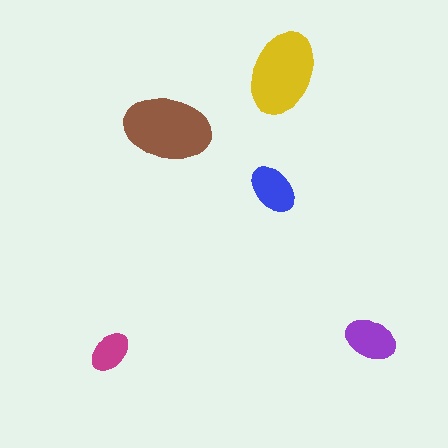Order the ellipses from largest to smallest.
the brown one, the yellow one, the purple one, the blue one, the magenta one.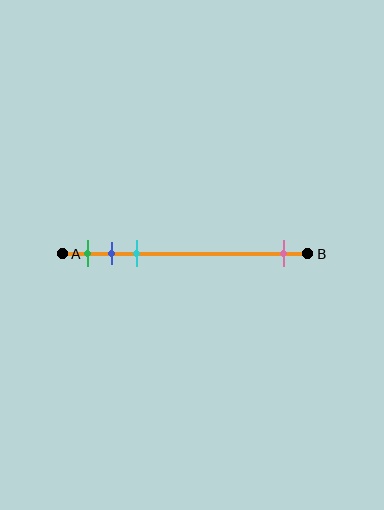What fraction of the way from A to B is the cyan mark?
The cyan mark is approximately 30% (0.3) of the way from A to B.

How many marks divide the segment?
There are 4 marks dividing the segment.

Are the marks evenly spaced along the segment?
No, the marks are not evenly spaced.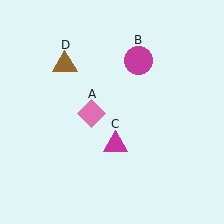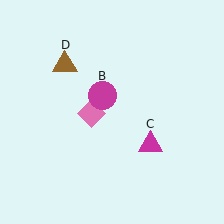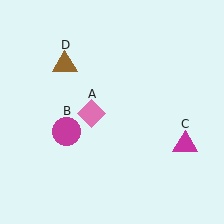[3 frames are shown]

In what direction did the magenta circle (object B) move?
The magenta circle (object B) moved down and to the left.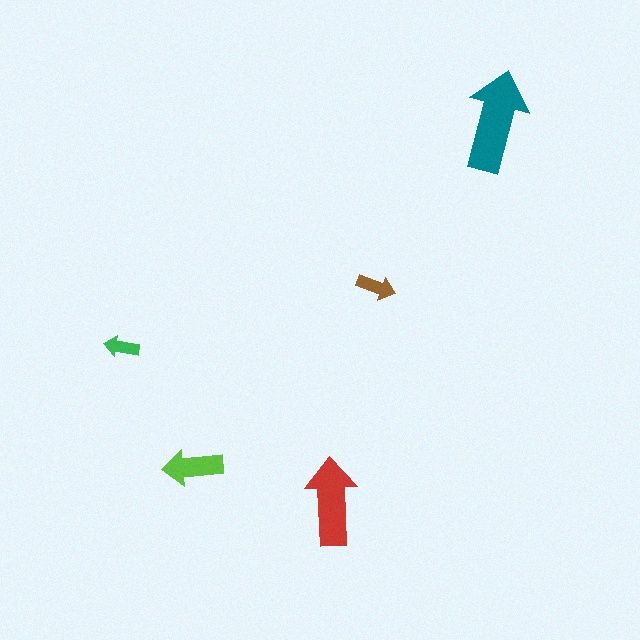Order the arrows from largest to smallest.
the teal one, the red one, the lime one, the brown one, the green one.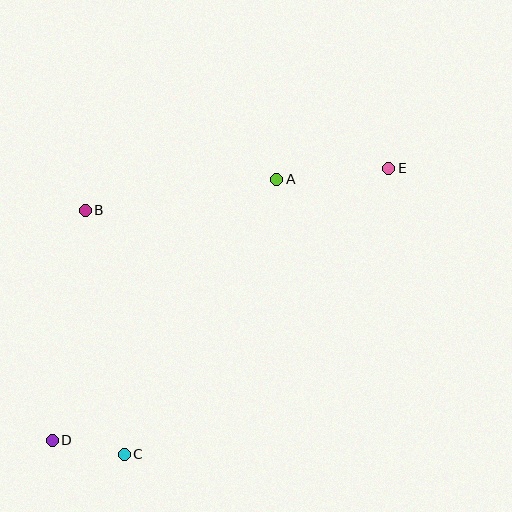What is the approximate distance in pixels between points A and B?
The distance between A and B is approximately 195 pixels.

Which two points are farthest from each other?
Points D and E are farthest from each other.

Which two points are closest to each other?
Points C and D are closest to each other.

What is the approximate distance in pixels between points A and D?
The distance between A and D is approximately 344 pixels.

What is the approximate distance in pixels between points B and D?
The distance between B and D is approximately 232 pixels.